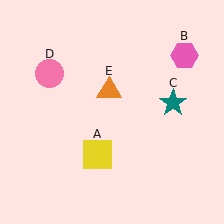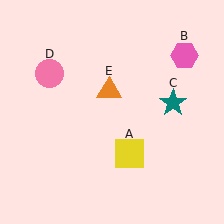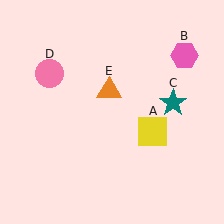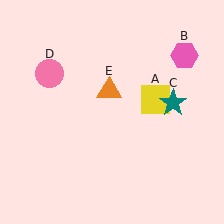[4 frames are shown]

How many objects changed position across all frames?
1 object changed position: yellow square (object A).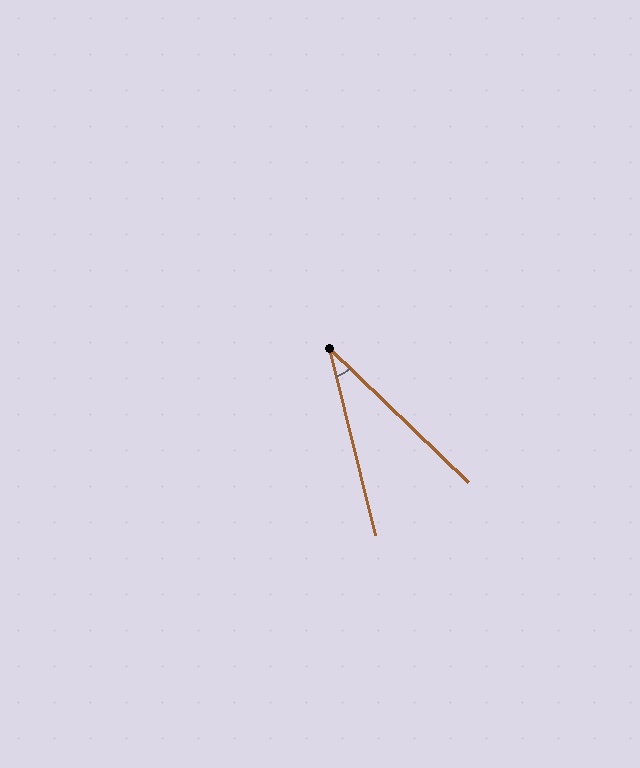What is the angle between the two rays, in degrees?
Approximately 32 degrees.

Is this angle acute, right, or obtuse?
It is acute.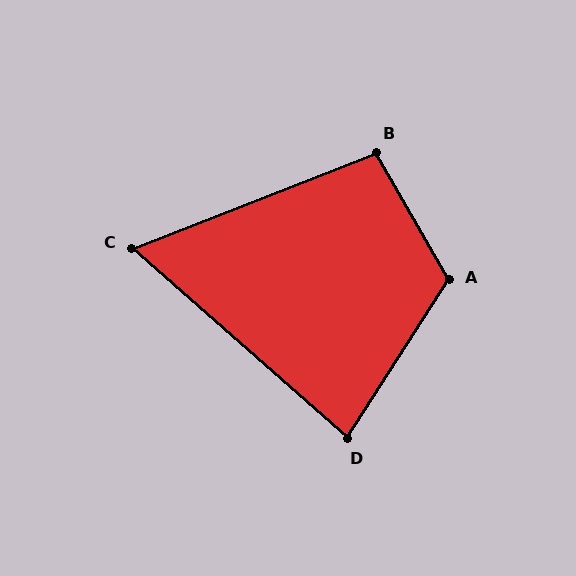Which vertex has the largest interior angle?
A, at approximately 117 degrees.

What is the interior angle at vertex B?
Approximately 99 degrees (obtuse).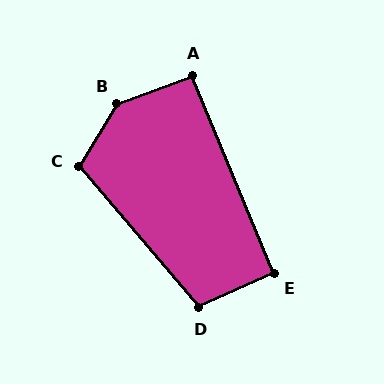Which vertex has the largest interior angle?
B, at approximately 141 degrees.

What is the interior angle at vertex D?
Approximately 106 degrees (obtuse).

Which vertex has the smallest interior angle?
E, at approximately 92 degrees.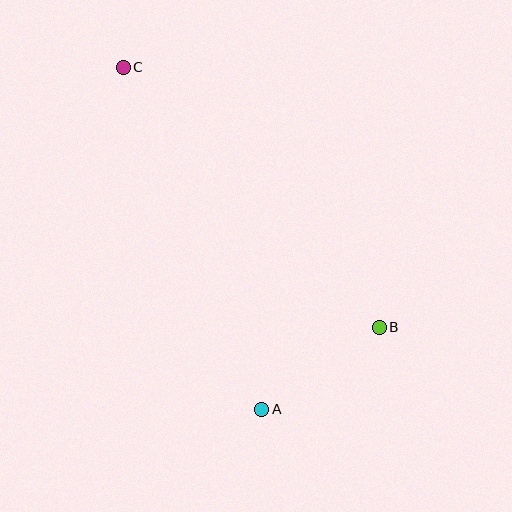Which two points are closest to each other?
Points A and B are closest to each other.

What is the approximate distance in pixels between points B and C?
The distance between B and C is approximately 365 pixels.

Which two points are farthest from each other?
Points A and C are farthest from each other.